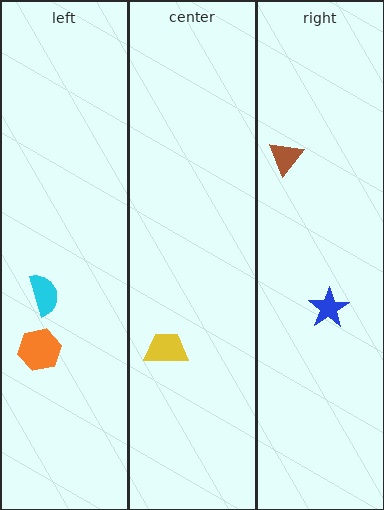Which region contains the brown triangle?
The right region.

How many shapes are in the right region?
2.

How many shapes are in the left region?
2.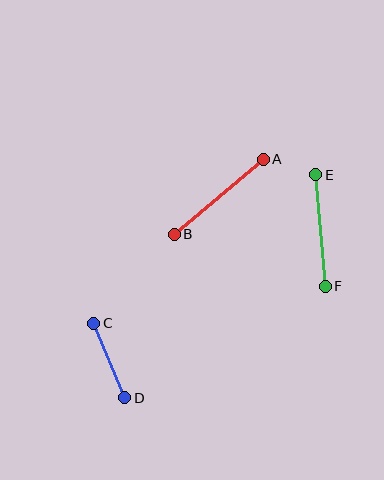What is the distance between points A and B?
The distance is approximately 116 pixels.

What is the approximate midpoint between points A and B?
The midpoint is at approximately (219, 197) pixels.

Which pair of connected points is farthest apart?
Points A and B are farthest apart.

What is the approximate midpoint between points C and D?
The midpoint is at approximately (109, 360) pixels.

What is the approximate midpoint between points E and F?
The midpoint is at approximately (321, 230) pixels.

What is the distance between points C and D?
The distance is approximately 81 pixels.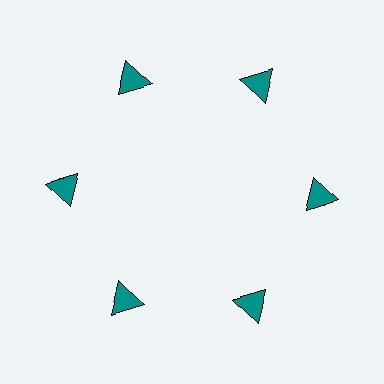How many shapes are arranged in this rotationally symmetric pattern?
There are 6 shapes, arranged in 6 groups of 1.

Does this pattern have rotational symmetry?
Yes, this pattern has 6-fold rotational symmetry. It looks the same after rotating 60 degrees around the center.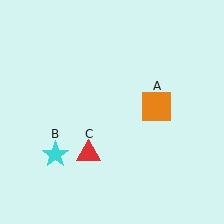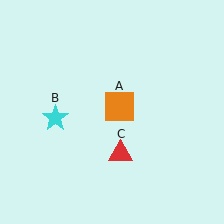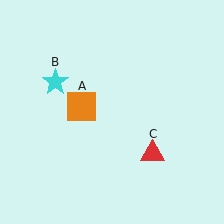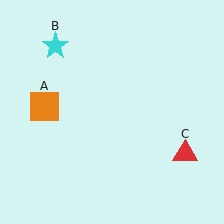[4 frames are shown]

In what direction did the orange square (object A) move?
The orange square (object A) moved left.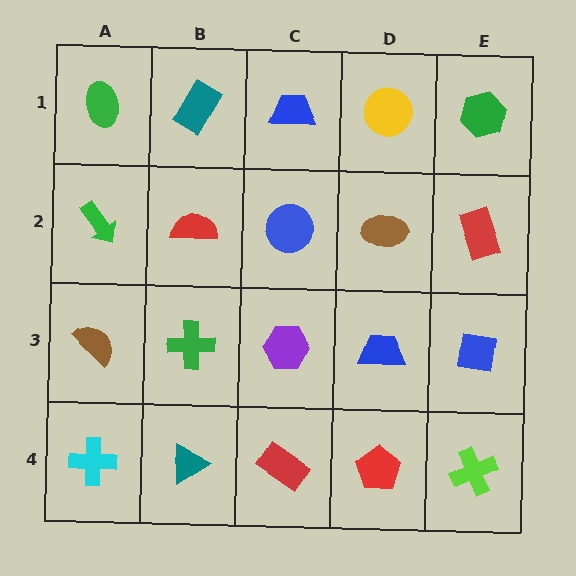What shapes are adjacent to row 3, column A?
A green arrow (row 2, column A), a cyan cross (row 4, column A), a green cross (row 3, column B).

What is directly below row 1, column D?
A brown ellipse.